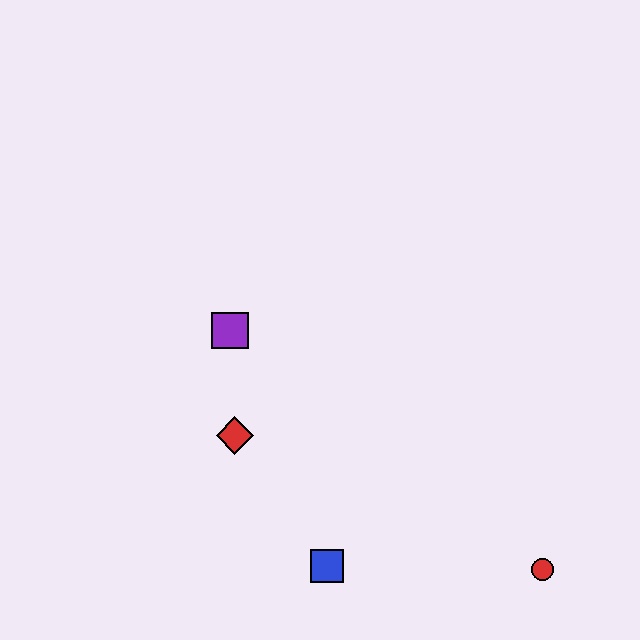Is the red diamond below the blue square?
No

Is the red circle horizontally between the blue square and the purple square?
No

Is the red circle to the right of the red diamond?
Yes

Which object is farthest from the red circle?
The purple square is farthest from the red circle.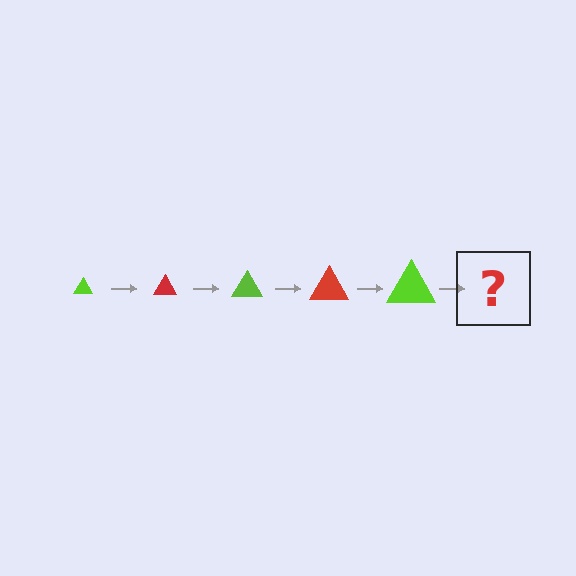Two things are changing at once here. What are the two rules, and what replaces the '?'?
The two rules are that the triangle grows larger each step and the color cycles through lime and red. The '?' should be a red triangle, larger than the previous one.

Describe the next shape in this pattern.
It should be a red triangle, larger than the previous one.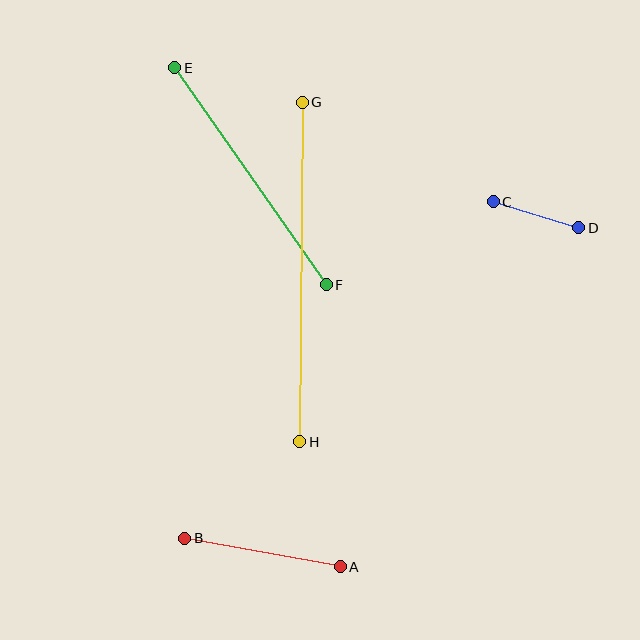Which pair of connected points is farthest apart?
Points G and H are farthest apart.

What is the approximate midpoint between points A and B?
The midpoint is at approximately (262, 553) pixels.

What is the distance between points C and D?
The distance is approximately 89 pixels.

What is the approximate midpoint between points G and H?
The midpoint is at approximately (301, 272) pixels.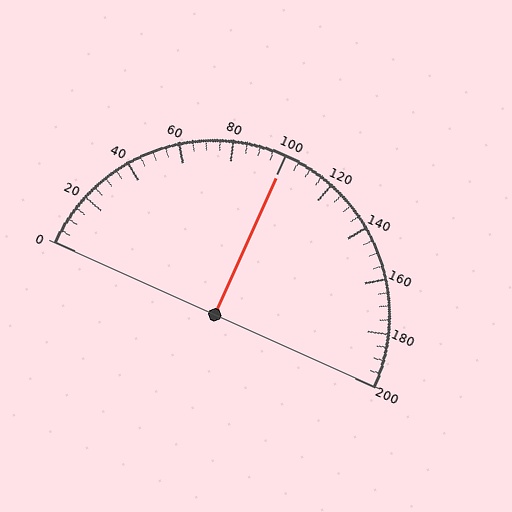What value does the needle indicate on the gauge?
The needle indicates approximately 100.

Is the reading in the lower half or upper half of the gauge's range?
The reading is in the upper half of the range (0 to 200).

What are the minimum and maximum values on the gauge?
The gauge ranges from 0 to 200.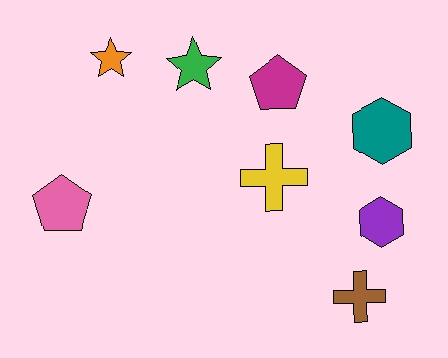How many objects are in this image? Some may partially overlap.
There are 8 objects.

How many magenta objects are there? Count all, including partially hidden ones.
There is 1 magenta object.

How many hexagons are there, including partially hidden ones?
There are 2 hexagons.